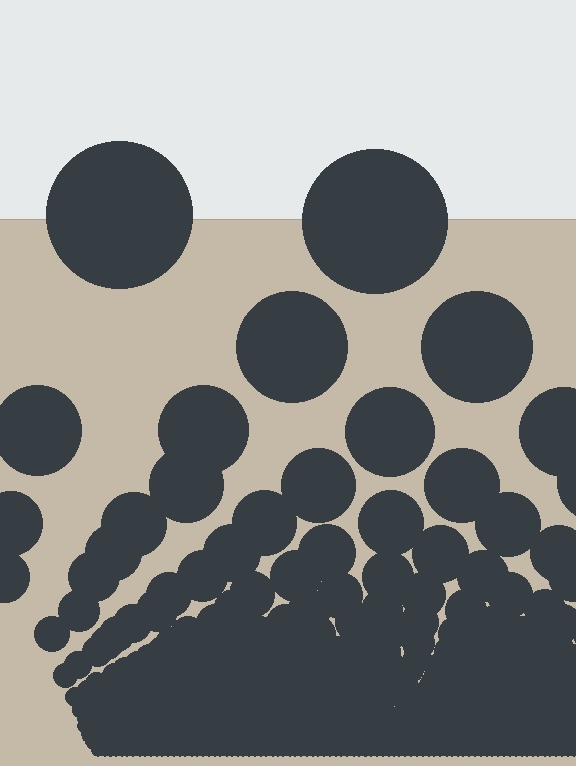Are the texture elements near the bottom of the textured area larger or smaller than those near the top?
Smaller. The gradient is inverted — elements near the bottom are smaller and denser.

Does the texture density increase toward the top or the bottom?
Density increases toward the bottom.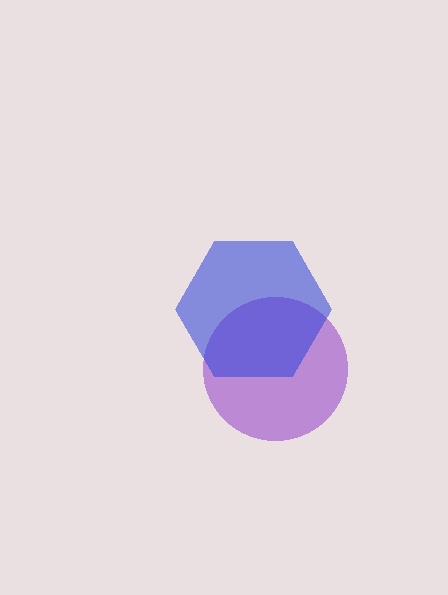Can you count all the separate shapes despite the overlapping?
Yes, there are 2 separate shapes.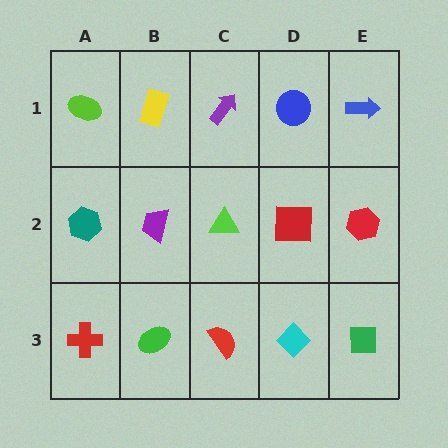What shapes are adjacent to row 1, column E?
A red hexagon (row 2, column E), a blue circle (row 1, column D).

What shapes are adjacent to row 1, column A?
A teal hexagon (row 2, column A), a yellow rectangle (row 1, column B).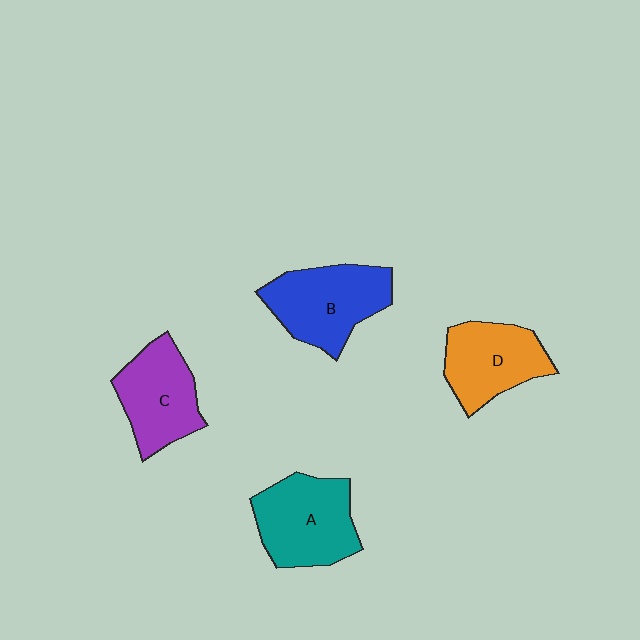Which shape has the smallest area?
Shape D (orange).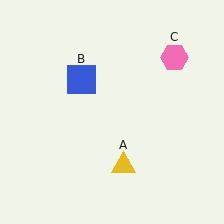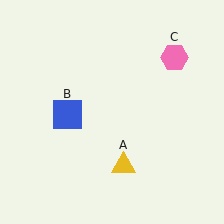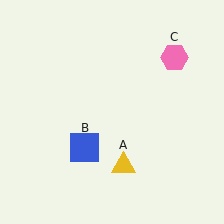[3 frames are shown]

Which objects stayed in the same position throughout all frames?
Yellow triangle (object A) and pink hexagon (object C) remained stationary.